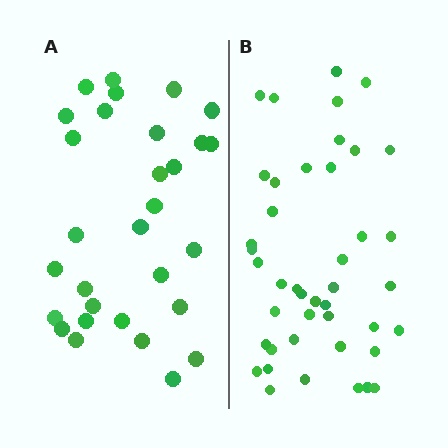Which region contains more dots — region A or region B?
Region B (the right region) has more dots.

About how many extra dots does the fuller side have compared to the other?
Region B has approximately 15 more dots than region A.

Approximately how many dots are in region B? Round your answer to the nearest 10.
About 40 dots. (The exact count is 43, which rounds to 40.)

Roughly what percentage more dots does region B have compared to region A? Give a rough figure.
About 45% more.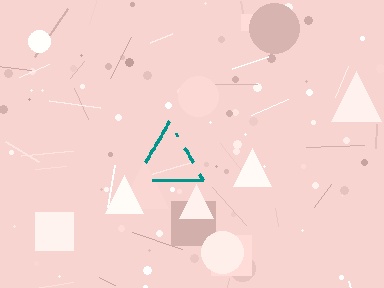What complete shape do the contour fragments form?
The contour fragments form a triangle.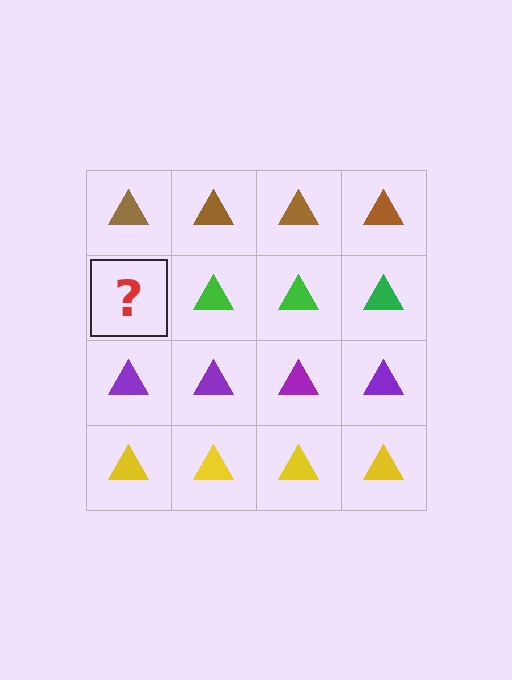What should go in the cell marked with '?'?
The missing cell should contain a green triangle.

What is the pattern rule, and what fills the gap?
The rule is that each row has a consistent color. The gap should be filled with a green triangle.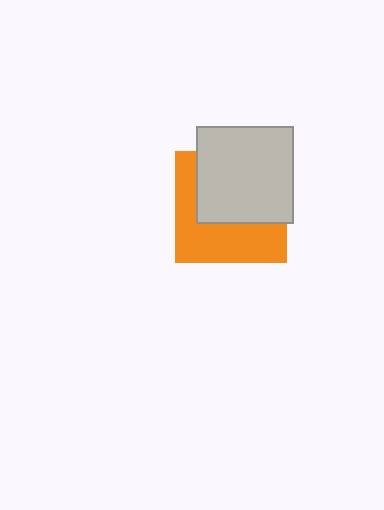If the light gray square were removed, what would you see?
You would see the complete orange square.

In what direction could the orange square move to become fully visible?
The orange square could move down. That would shift it out from behind the light gray square entirely.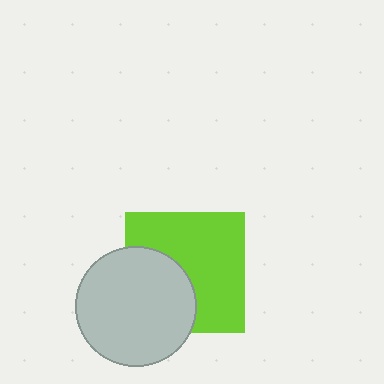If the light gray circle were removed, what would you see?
You would see the complete lime square.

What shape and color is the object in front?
The object in front is a light gray circle.